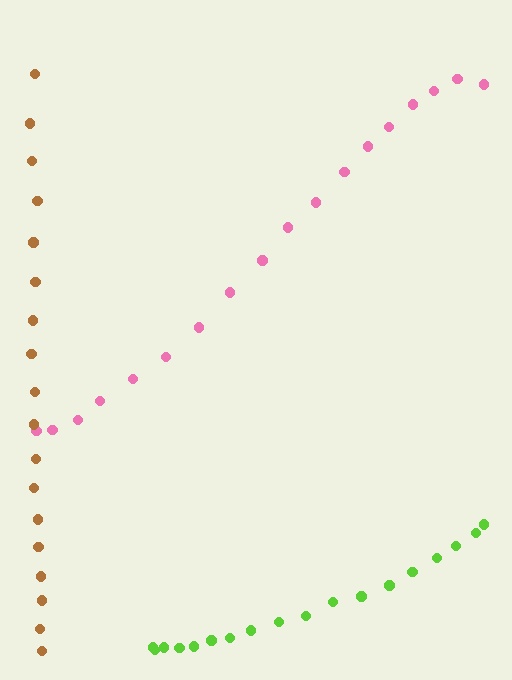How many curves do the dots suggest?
There are 3 distinct paths.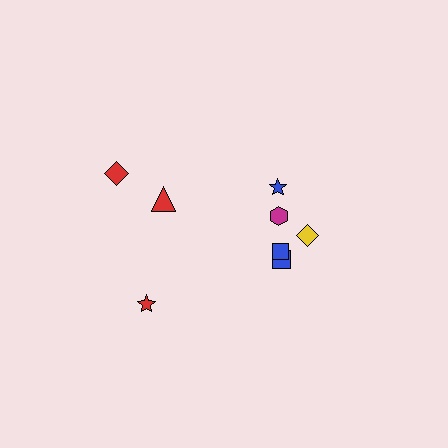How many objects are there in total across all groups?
There are 8 objects.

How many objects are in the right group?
There are 5 objects.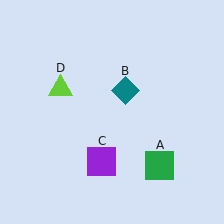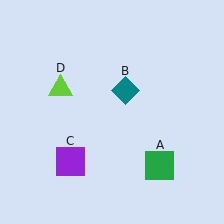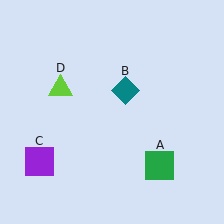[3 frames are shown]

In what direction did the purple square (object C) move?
The purple square (object C) moved left.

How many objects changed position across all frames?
1 object changed position: purple square (object C).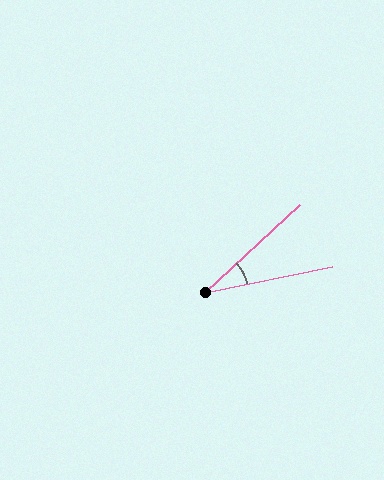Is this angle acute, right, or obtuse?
It is acute.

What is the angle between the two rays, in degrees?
Approximately 31 degrees.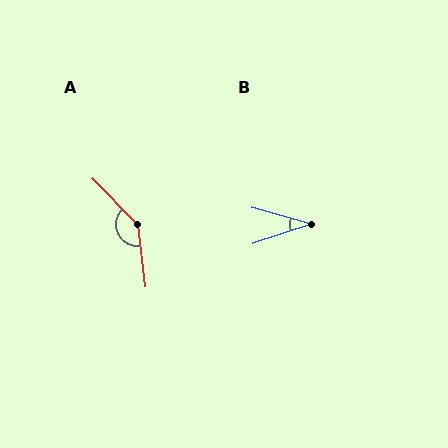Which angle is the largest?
A, at approximately 142 degrees.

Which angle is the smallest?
B, at approximately 34 degrees.